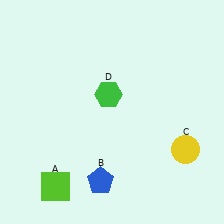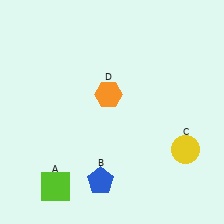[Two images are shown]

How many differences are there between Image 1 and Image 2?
There is 1 difference between the two images.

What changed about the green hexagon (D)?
In Image 1, D is green. In Image 2, it changed to orange.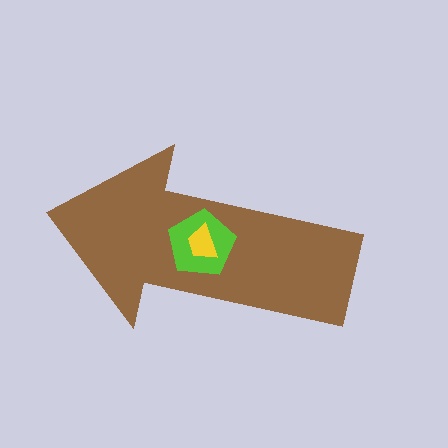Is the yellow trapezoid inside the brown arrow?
Yes.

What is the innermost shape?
The yellow trapezoid.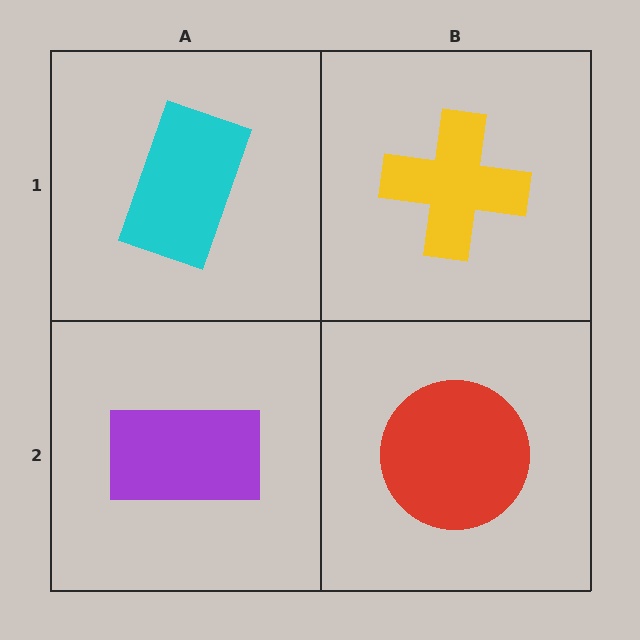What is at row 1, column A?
A cyan rectangle.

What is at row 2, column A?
A purple rectangle.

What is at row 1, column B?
A yellow cross.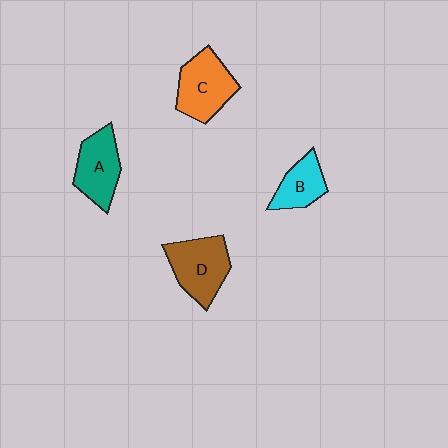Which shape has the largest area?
Shape D (brown).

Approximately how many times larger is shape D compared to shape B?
Approximately 1.5 times.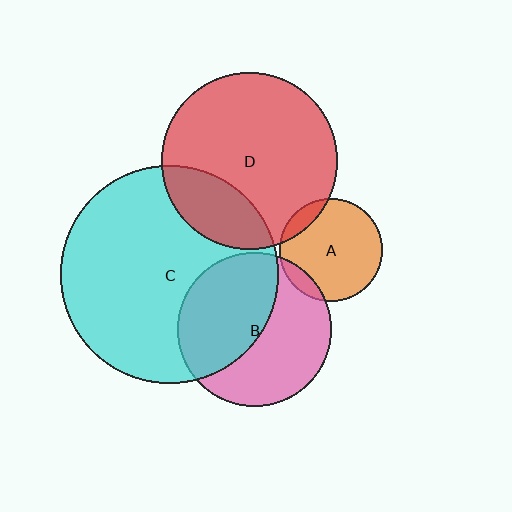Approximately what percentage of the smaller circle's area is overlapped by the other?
Approximately 10%.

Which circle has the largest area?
Circle C (cyan).